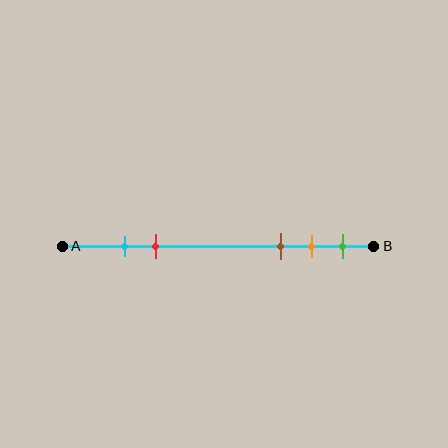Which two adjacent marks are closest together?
The cyan and red marks are the closest adjacent pair.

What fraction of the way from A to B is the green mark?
The green mark is approximately 90% (0.9) of the way from A to B.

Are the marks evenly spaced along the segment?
No, the marks are not evenly spaced.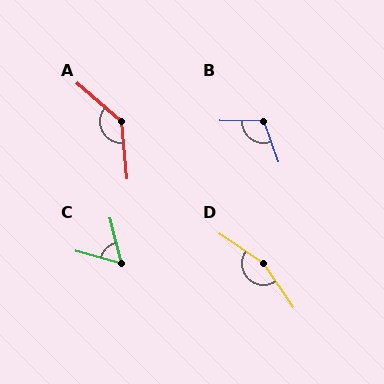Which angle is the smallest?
C, at approximately 60 degrees.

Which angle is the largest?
D, at approximately 158 degrees.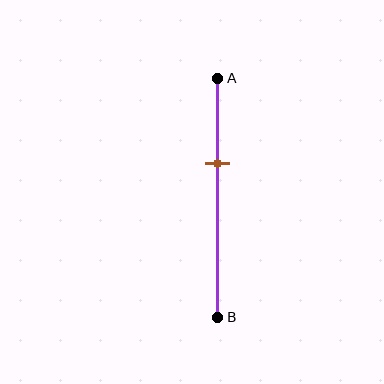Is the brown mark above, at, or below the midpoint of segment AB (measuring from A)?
The brown mark is above the midpoint of segment AB.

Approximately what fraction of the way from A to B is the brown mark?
The brown mark is approximately 35% of the way from A to B.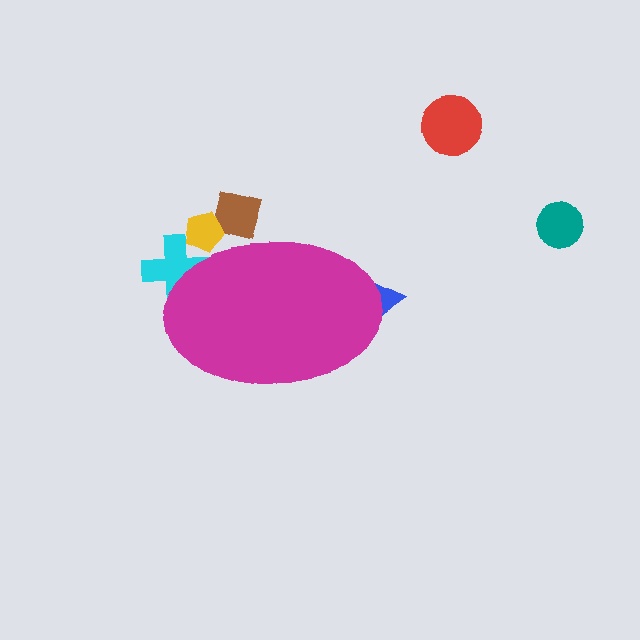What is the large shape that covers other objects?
A magenta ellipse.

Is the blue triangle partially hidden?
Yes, the blue triangle is partially hidden behind the magenta ellipse.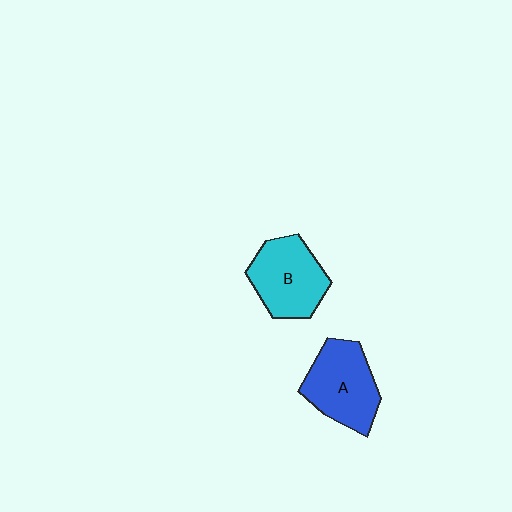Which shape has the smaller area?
Shape B (cyan).